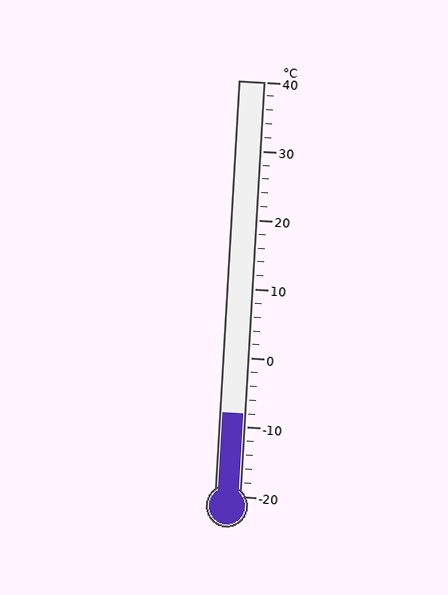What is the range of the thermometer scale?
The thermometer scale ranges from -20°C to 40°C.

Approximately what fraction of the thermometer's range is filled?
The thermometer is filled to approximately 20% of its range.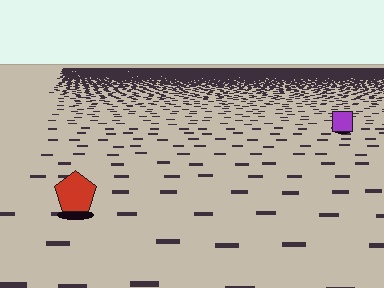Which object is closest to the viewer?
The red pentagon is closest. The texture marks near it are larger and more spread out.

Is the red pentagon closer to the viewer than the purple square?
Yes. The red pentagon is closer — you can tell from the texture gradient: the ground texture is coarser near it.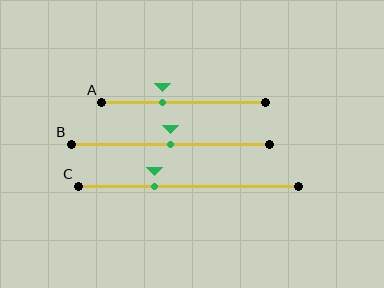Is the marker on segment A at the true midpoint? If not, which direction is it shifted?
No, the marker on segment A is shifted to the left by about 13% of the segment length.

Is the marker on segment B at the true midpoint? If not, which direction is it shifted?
Yes, the marker on segment B is at the true midpoint.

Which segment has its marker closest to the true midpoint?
Segment B has its marker closest to the true midpoint.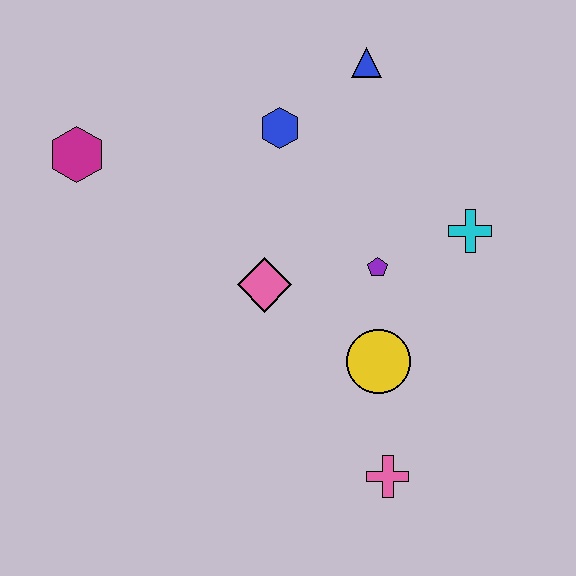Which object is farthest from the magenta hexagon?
The pink cross is farthest from the magenta hexagon.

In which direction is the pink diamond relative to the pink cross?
The pink diamond is above the pink cross.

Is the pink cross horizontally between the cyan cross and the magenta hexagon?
Yes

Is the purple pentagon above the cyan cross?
No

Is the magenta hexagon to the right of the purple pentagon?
No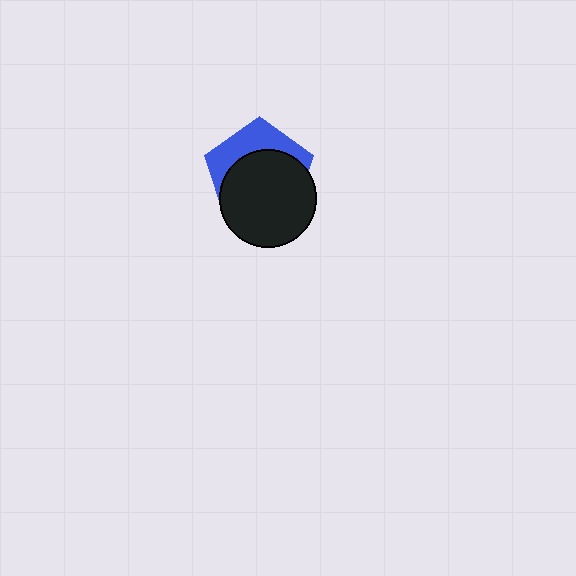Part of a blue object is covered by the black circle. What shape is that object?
It is a pentagon.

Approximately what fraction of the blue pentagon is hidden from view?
Roughly 65% of the blue pentagon is hidden behind the black circle.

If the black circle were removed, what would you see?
You would see the complete blue pentagon.